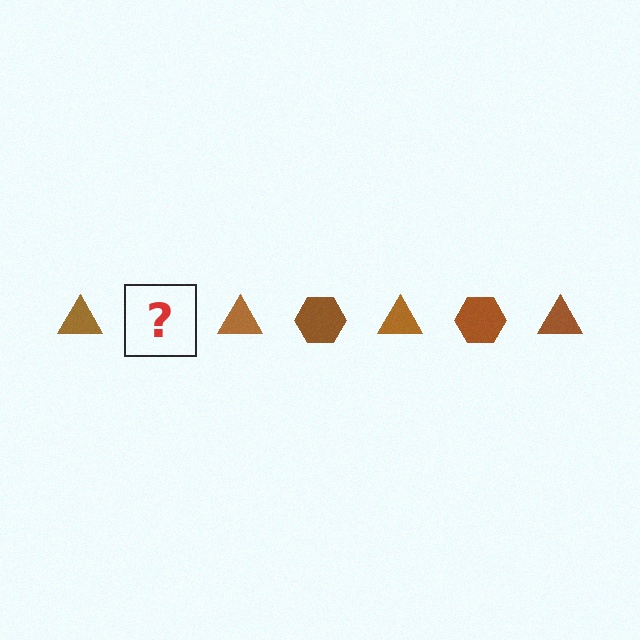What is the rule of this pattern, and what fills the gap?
The rule is that the pattern cycles through triangle, hexagon shapes in brown. The gap should be filled with a brown hexagon.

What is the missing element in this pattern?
The missing element is a brown hexagon.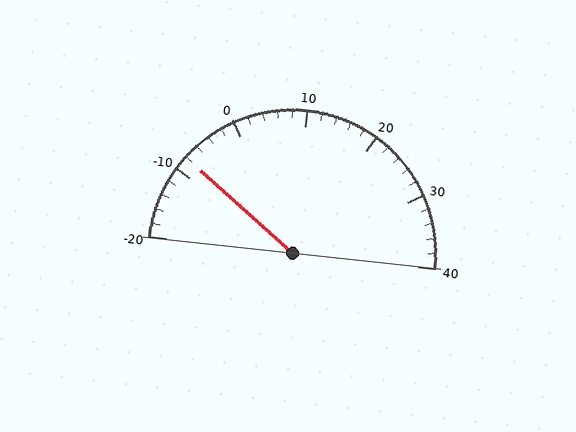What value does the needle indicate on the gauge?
The needle indicates approximately -8.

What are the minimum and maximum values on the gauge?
The gauge ranges from -20 to 40.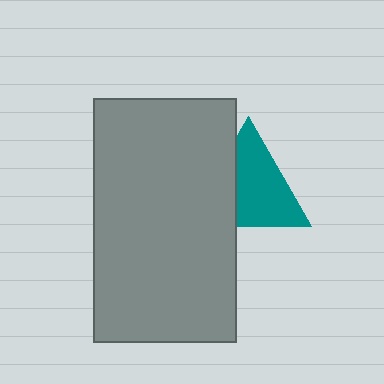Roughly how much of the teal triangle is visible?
Most of it is visible (roughly 65%).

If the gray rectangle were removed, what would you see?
You would see the complete teal triangle.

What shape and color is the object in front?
The object in front is a gray rectangle.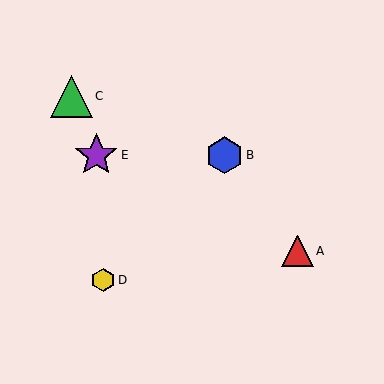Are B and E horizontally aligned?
Yes, both are at y≈155.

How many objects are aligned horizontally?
2 objects (B, E) are aligned horizontally.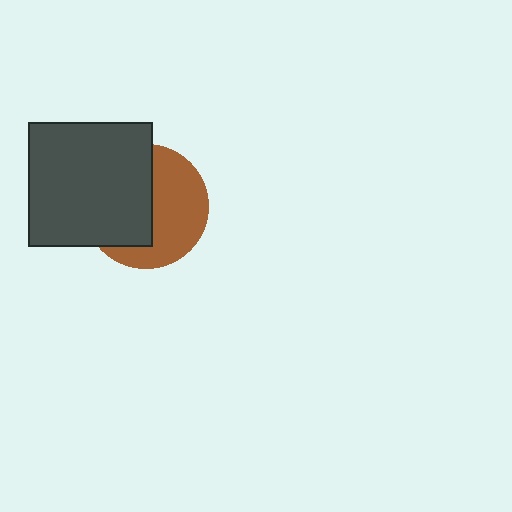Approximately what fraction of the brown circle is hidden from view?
Roughly 51% of the brown circle is hidden behind the dark gray square.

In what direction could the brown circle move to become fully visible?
The brown circle could move right. That would shift it out from behind the dark gray square entirely.